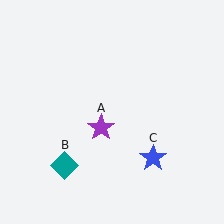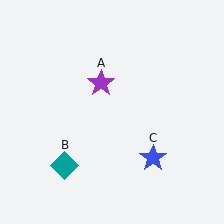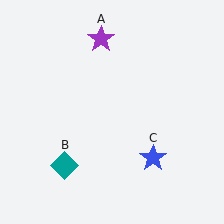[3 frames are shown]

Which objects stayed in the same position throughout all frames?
Teal diamond (object B) and blue star (object C) remained stationary.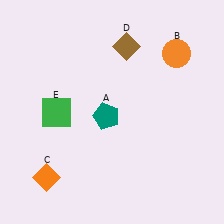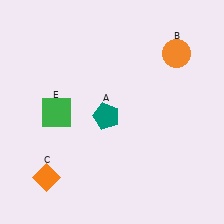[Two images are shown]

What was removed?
The brown diamond (D) was removed in Image 2.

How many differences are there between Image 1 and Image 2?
There is 1 difference between the two images.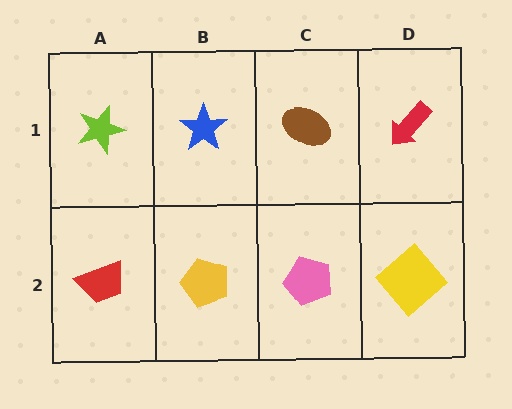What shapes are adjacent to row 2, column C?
A brown ellipse (row 1, column C), a yellow pentagon (row 2, column B), a yellow diamond (row 2, column D).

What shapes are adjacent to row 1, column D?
A yellow diamond (row 2, column D), a brown ellipse (row 1, column C).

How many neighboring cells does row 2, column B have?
3.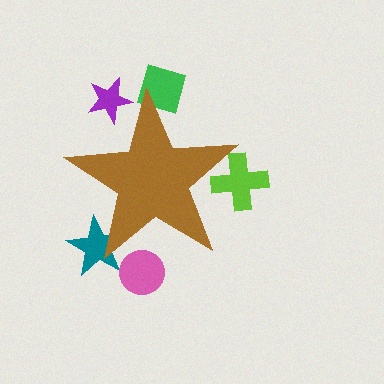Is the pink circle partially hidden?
Yes, the pink circle is partially hidden behind the brown star.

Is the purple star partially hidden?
Yes, the purple star is partially hidden behind the brown star.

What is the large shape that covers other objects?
A brown star.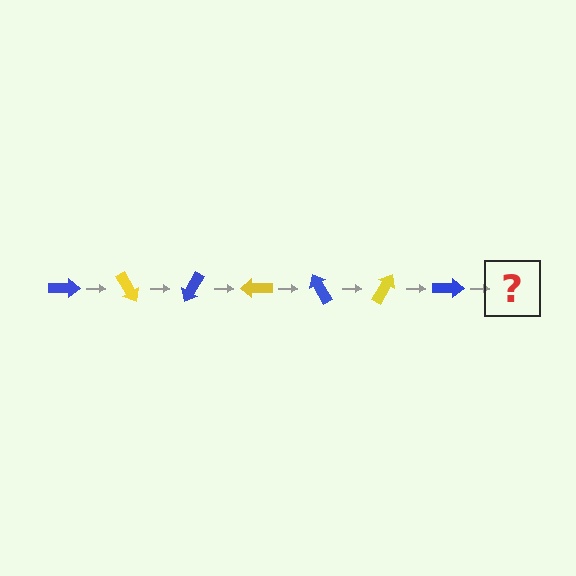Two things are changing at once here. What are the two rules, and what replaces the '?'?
The two rules are that it rotates 60 degrees each step and the color cycles through blue and yellow. The '?' should be a yellow arrow, rotated 420 degrees from the start.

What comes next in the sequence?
The next element should be a yellow arrow, rotated 420 degrees from the start.